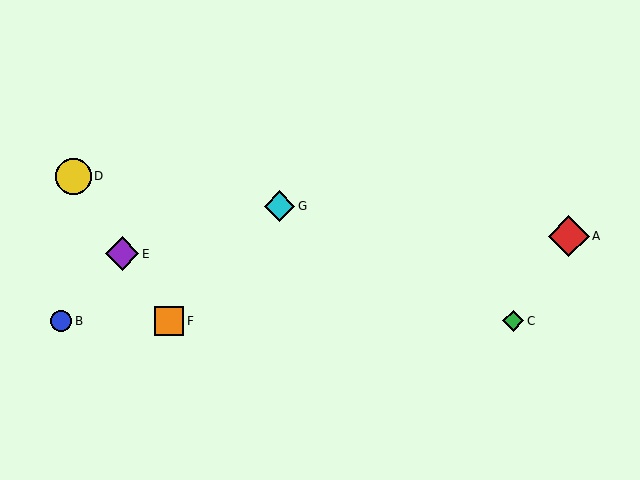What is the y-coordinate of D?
Object D is at y≈176.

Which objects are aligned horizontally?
Objects B, C, F are aligned horizontally.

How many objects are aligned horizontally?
3 objects (B, C, F) are aligned horizontally.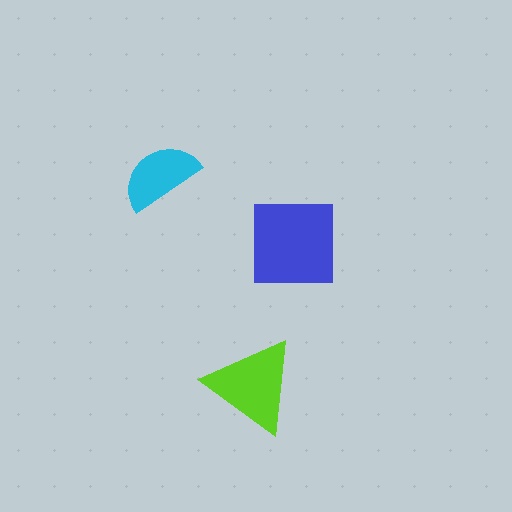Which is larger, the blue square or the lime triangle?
The blue square.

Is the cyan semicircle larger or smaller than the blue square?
Smaller.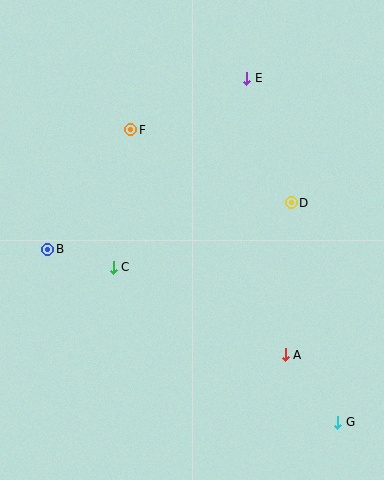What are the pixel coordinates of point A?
Point A is at (285, 355).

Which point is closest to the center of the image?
Point C at (113, 267) is closest to the center.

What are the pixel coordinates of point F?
Point F is at (131, 130).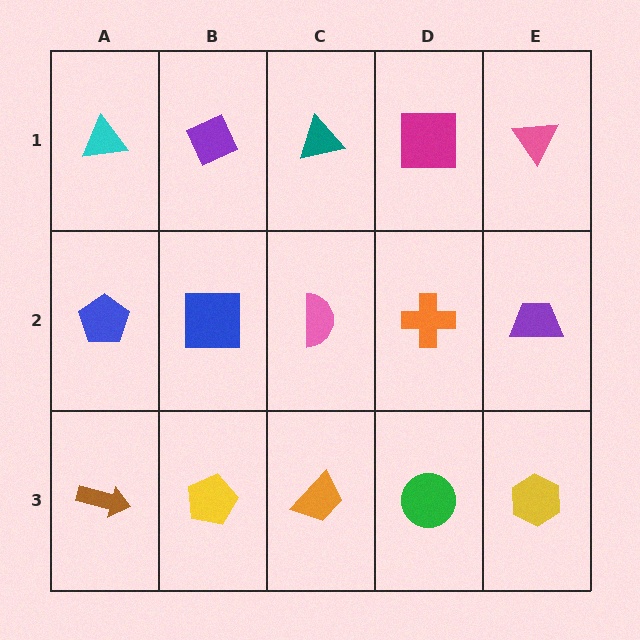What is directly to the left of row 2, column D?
A pink semicircle.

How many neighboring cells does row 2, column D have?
4.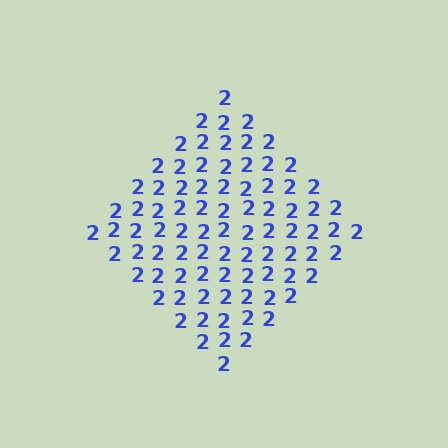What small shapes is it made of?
It is made of small digit 2's.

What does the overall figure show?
The overall figure shows a diamond.